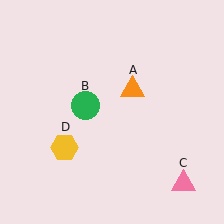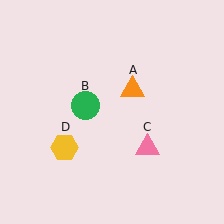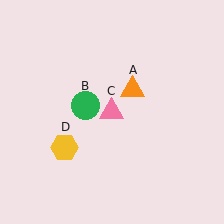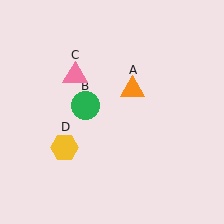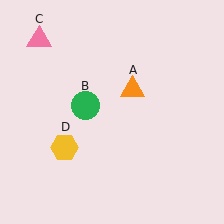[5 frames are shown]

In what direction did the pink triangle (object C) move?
The pink triangle (object C) moved up and to the left.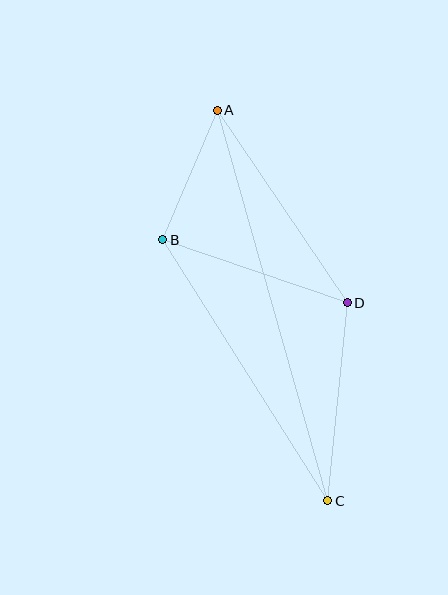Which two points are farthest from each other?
Points A and C are farthest from each other.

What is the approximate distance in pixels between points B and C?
The distance between B and C is approximately 309 pixels.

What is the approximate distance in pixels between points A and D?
The distance between A and D is approximately 232 pixels.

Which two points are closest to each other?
Points A and B are closest to each other.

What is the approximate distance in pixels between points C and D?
The distance between C and D is approximately 199 pixels.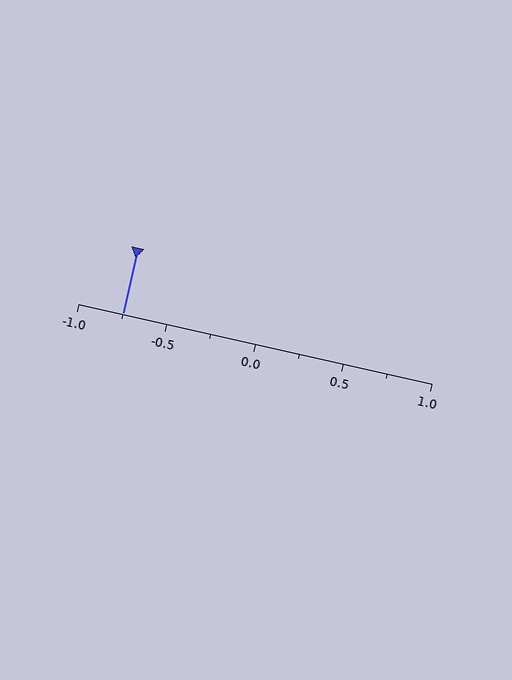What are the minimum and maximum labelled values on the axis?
The axis runs from -1.0 to 1.0.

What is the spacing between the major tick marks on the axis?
The major ticks are spaced 0.5 apart.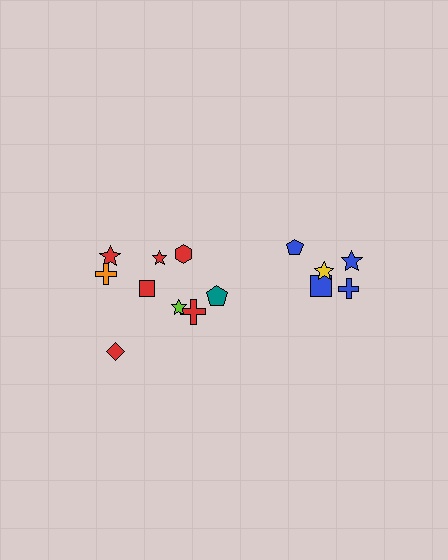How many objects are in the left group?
There are 8 objects.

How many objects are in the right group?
There are 6 objects.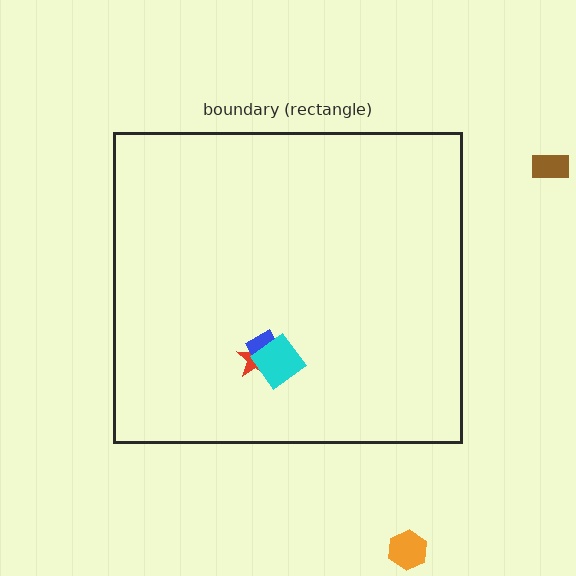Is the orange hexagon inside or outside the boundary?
Outside.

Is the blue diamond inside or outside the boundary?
Inside.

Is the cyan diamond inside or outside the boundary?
Inside.